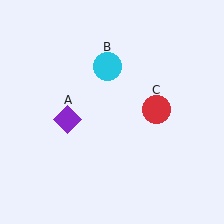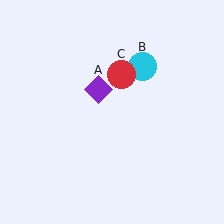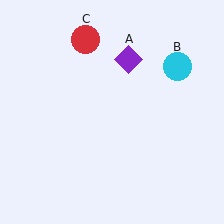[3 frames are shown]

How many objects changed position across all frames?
3 objects changed position: purple diamond (object A), cyan circle (object B), red circle (object C).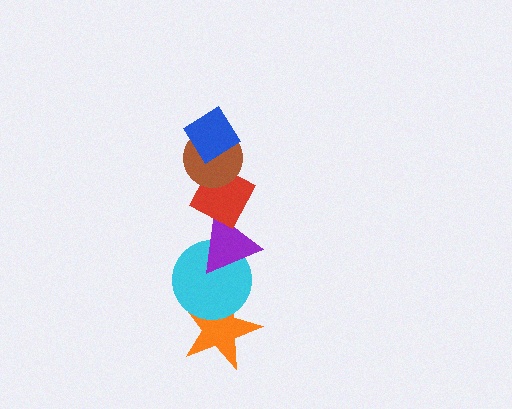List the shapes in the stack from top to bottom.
From top to bottom: the blue diamond, the brown circle, the red diamond, the purple triangle, the cyan circle, the orange star.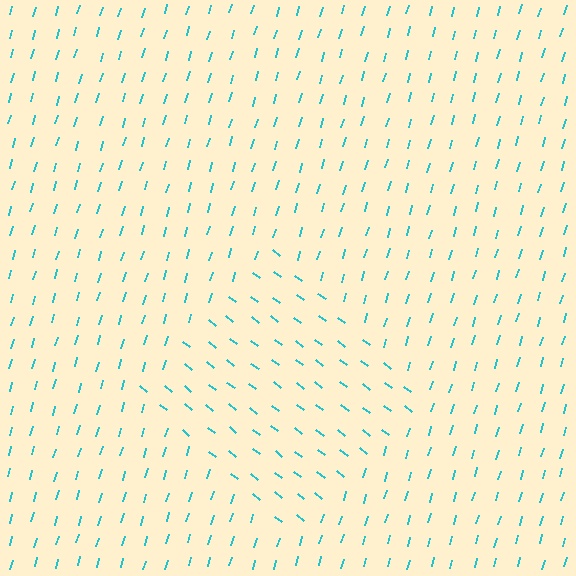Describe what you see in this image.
The image is filled with small cyan line segments. A diamond region in the image has lines oriented differently from the surrounding lines, creating a visible texture boundary.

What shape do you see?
I see a diamond.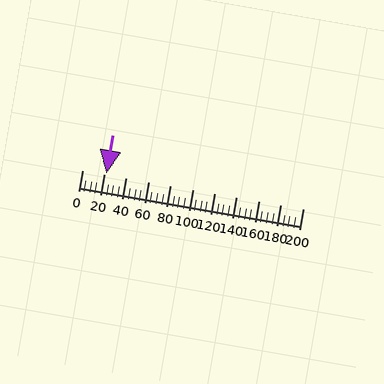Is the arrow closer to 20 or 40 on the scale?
The arrow is closer to 20.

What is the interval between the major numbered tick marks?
The major tick marks are spaced 20 units apart.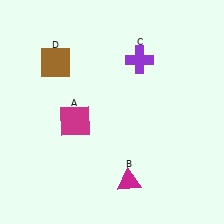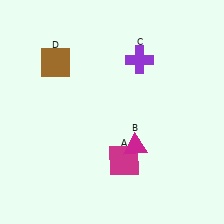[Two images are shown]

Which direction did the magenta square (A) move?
The magenta square (A) moved right.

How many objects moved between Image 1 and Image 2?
2 objects moved between the two images.